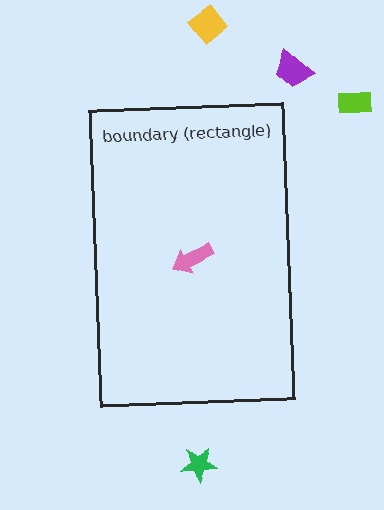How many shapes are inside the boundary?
1 inside, 4 outside.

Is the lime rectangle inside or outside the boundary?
Outside.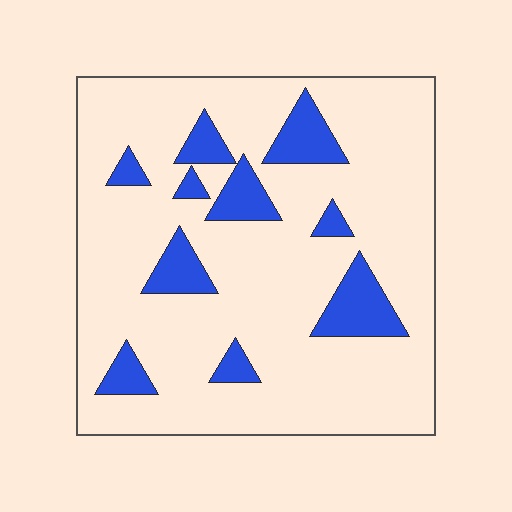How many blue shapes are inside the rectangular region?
10.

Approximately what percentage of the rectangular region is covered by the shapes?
Approximately 15%.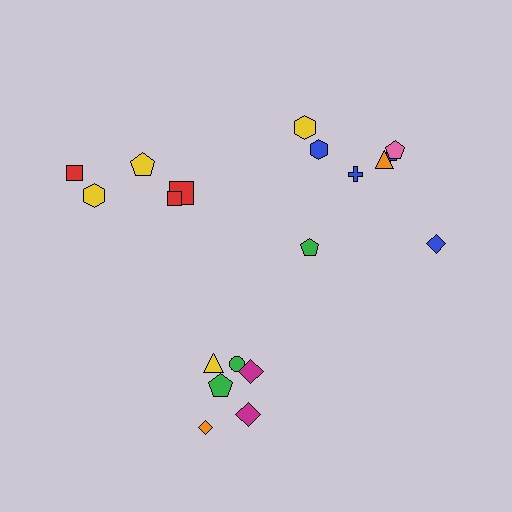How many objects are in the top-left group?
There are 5 objects.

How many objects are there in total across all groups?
There are 19 objects.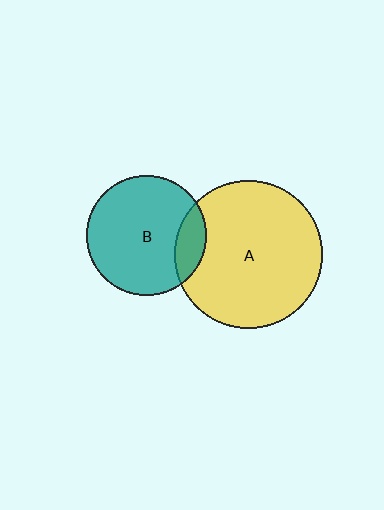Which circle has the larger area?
Circle A (yellow).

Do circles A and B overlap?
Yes.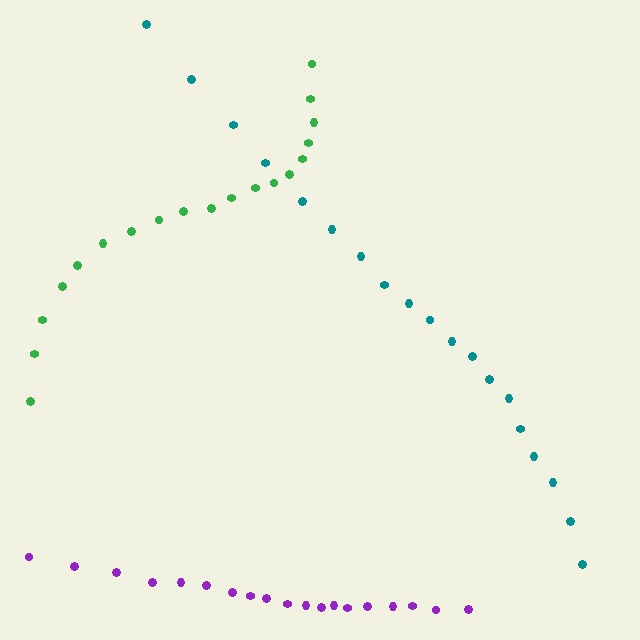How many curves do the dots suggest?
There are 3 distinct paths.